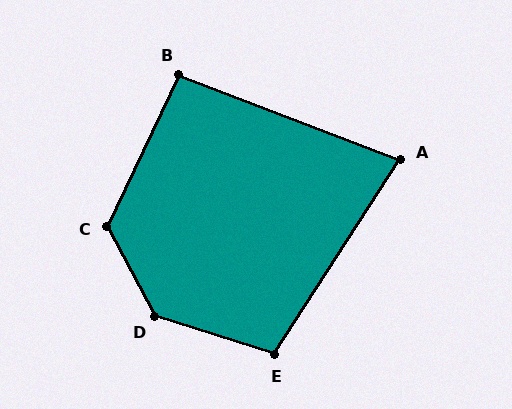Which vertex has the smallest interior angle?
A, at approximately 78 degrees.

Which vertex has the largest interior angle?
D, at approximately 136 degrees.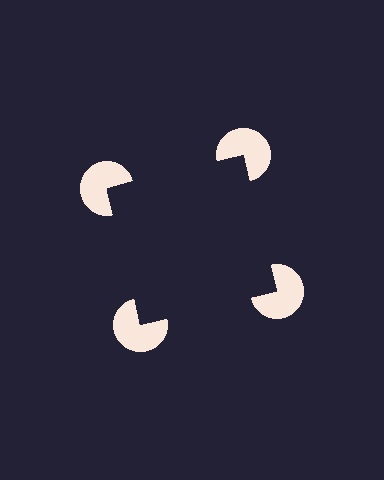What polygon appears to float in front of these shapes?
An illusory square — its edges are inferred from the aligned wedge cuts in the pac-man discs, not physically drawn.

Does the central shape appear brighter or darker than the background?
It typically appears slightly darker than the background, even though no actual brightness change is drawn.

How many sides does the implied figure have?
4 sides.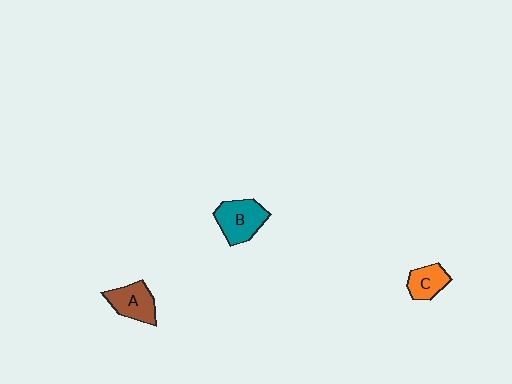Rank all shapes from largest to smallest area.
From largest to smallest: B (teal), A (brown), C (orange).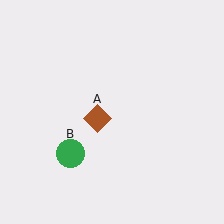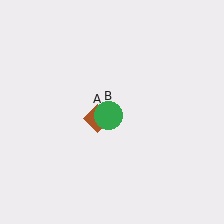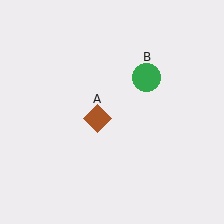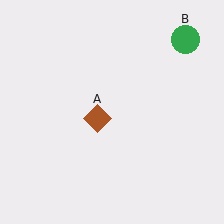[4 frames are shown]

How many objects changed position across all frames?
1 object changed position: green circle (object B).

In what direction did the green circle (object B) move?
The green circle (object B) moved up and to the right.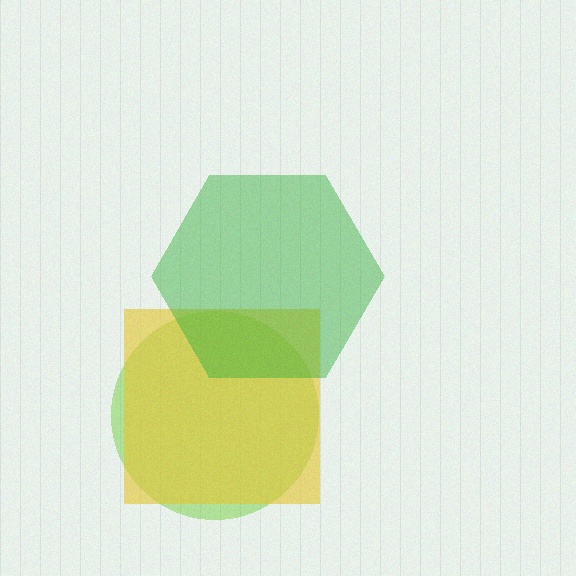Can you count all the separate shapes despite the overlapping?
Yes, there are 3 separate shapes.